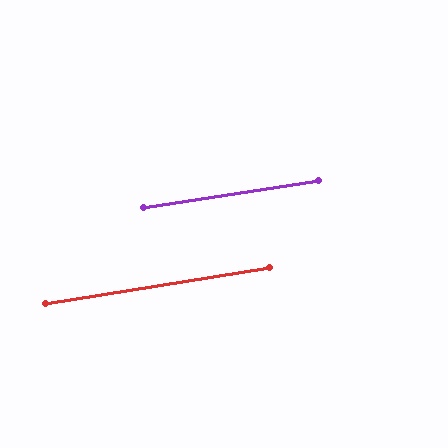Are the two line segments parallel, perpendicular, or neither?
Parallel — their directions differ by only 0.5°.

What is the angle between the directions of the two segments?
Approximately 0 degrees.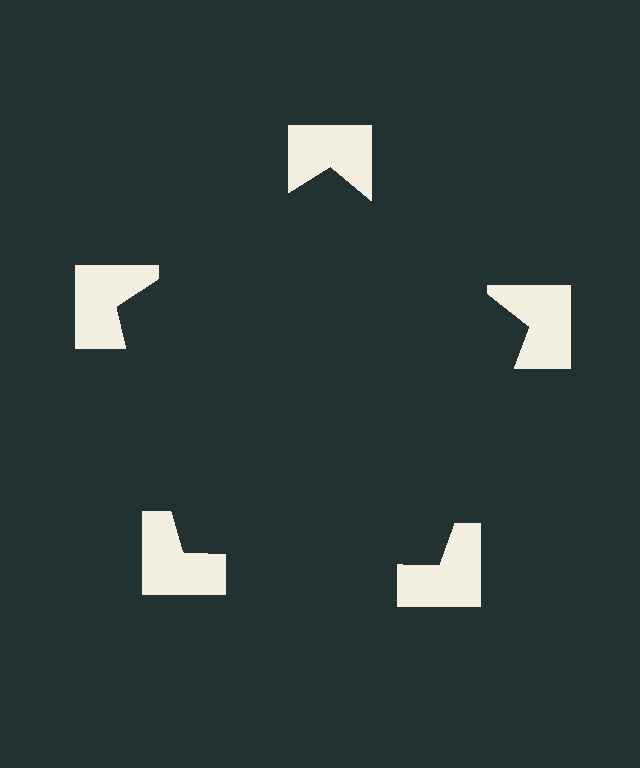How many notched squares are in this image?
There are 5 — one at each vertex of the illusory pentagon.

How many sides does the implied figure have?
5 sides.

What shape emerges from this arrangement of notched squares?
An illusory pentagon — its edges are inferred from the aligned wedge cuts in the notched squares, not physically drawn.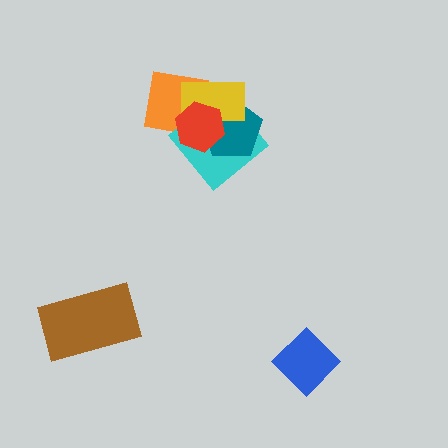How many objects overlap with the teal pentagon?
4 objects overlap with the teal pentagon.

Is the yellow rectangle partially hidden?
Yes, it is partially covered by another shape.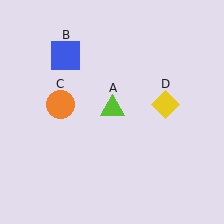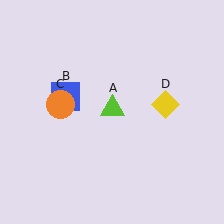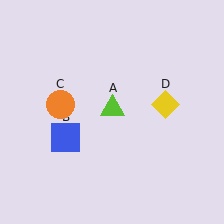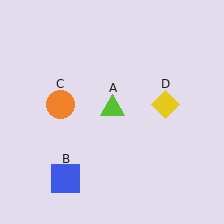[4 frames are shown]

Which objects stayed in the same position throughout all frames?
Lime triangle (object A) and orange circle (object C) and yellow diamond (object D) remained stationary.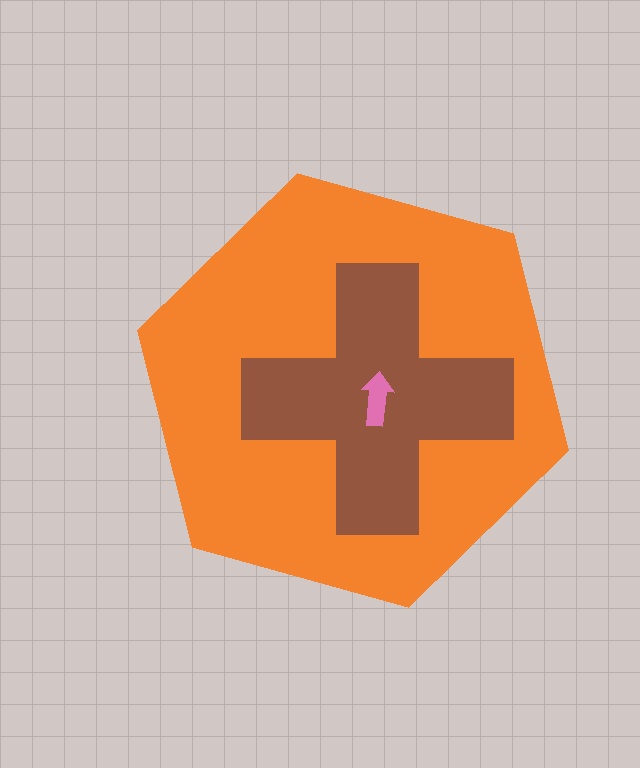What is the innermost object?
The pink arrow.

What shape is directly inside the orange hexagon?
The brown cross.